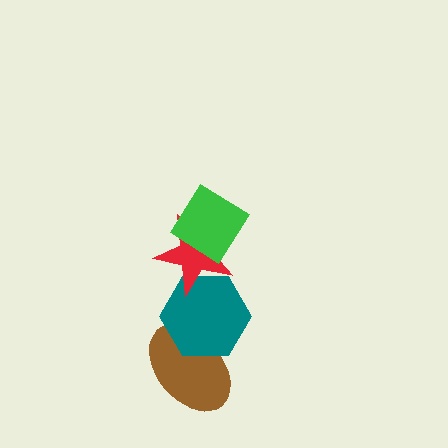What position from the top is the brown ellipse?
The brown ellipse is 4th from the top.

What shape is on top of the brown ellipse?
The teal hexagon is on top of the brown ellipse.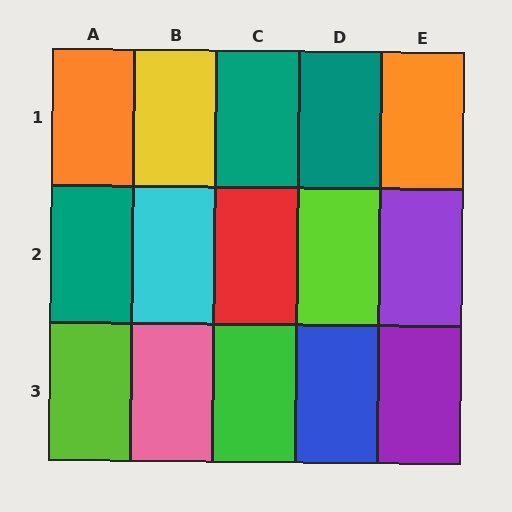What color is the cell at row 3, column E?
Purple.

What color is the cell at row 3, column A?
Lime.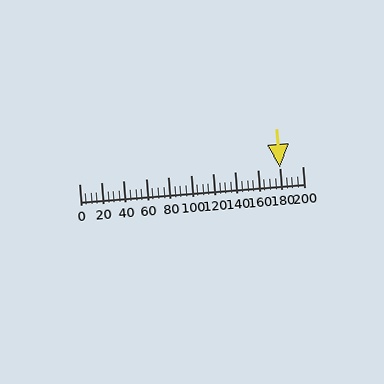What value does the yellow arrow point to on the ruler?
The yellow arrow points to approximately 180.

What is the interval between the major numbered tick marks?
The major tick marks are spaced 20 units apart.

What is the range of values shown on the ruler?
The ruler shows values from 0 to 200.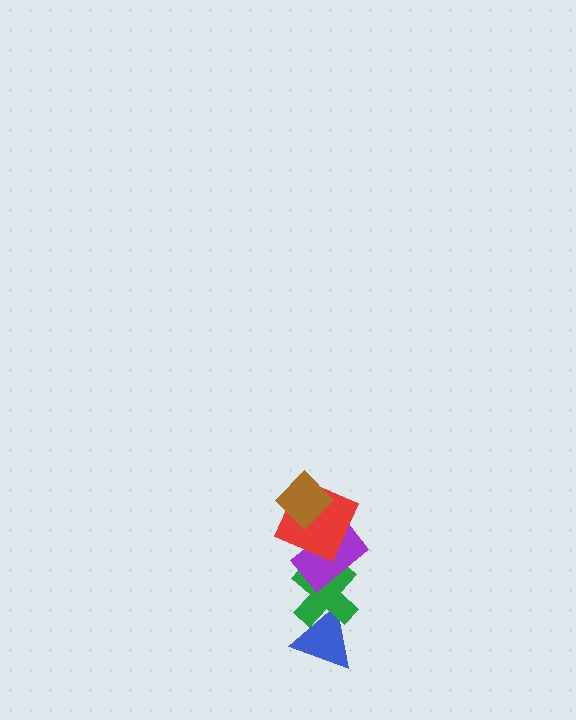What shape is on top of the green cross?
The purple rectangle is on top of the green cross.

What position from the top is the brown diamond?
The brown diamond is 1st from the top.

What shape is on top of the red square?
The brown diamond is on top of the red square.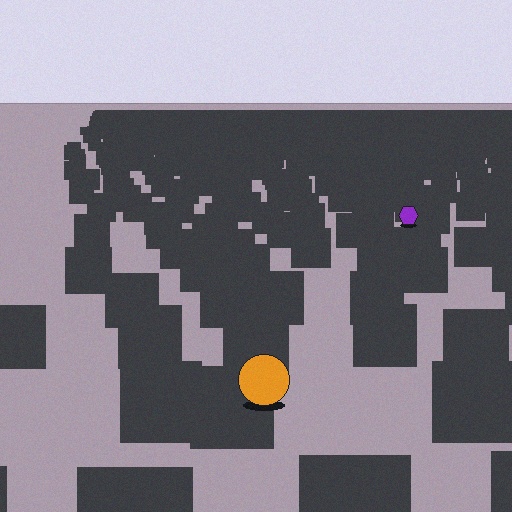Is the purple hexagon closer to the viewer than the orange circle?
No. The orange circle is closer — you can tell from the texture gradient: the ground texture is coarser near it.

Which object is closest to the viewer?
The orange circle is closest. The texture marks near it are larger and more spread out.